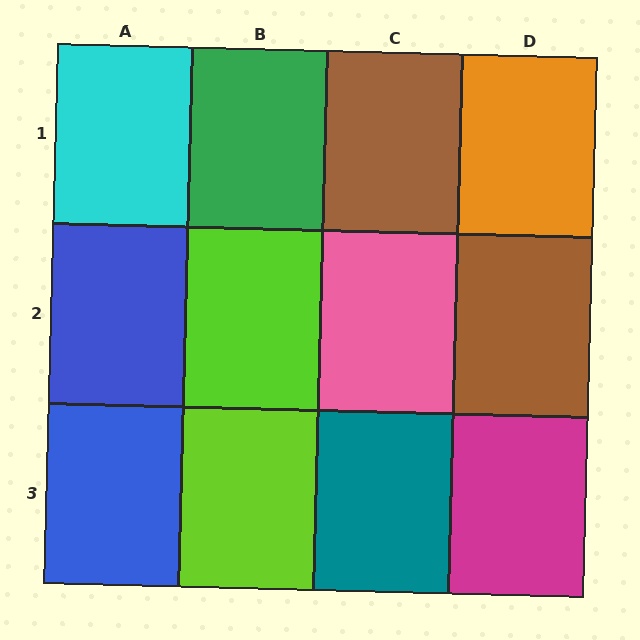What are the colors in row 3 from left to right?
Blue, lime, teal, magenta.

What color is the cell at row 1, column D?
Orange.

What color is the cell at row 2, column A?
Blue.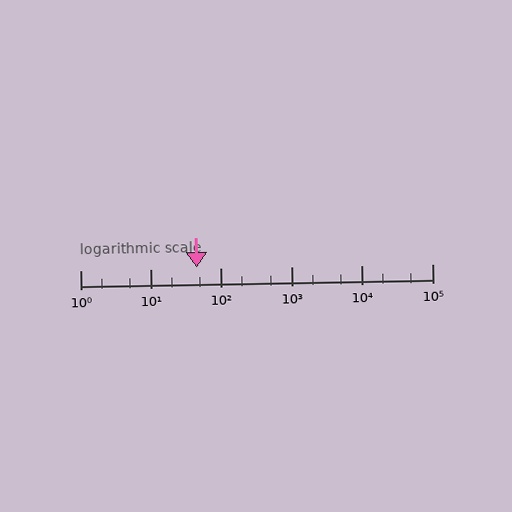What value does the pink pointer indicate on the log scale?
The pointer indicates approximately 45.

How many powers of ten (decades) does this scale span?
The scale spans 5 decades, from 1 to 100000.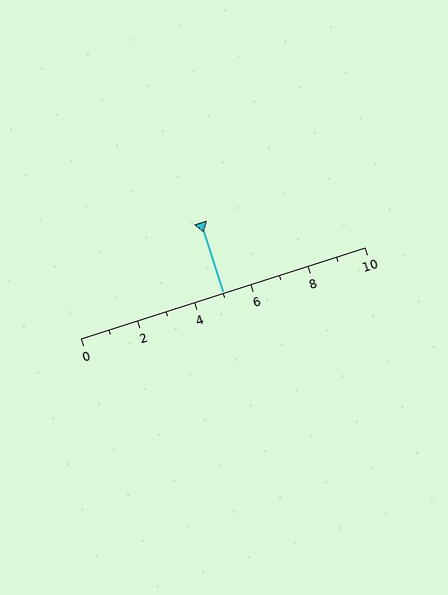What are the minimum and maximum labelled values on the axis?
The axis runs from 0 to 10.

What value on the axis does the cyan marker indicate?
The marker indicates approximately 5.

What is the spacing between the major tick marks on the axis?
The major ticks are spaced 2 apart.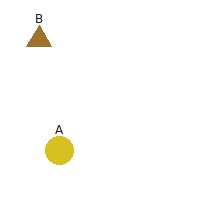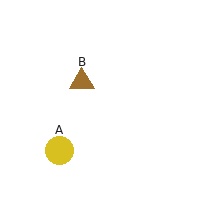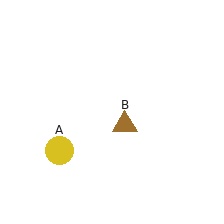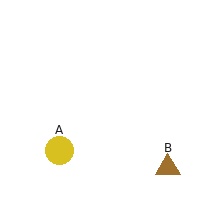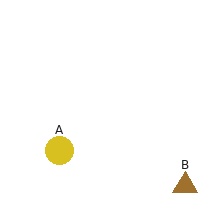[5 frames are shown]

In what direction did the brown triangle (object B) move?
The brown triangle (object B) moved down and to the right.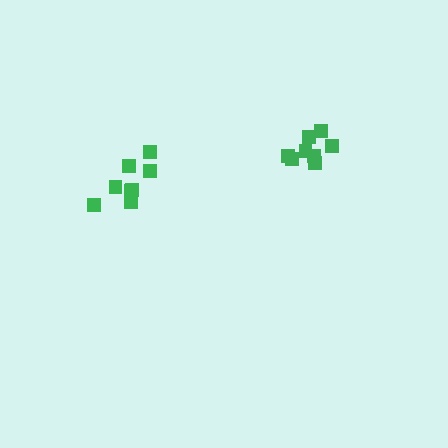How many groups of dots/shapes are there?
There are 2 groups.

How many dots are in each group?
Group 1: 8 dots, Group 2: 8 dots (16 total).